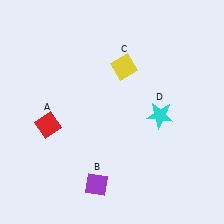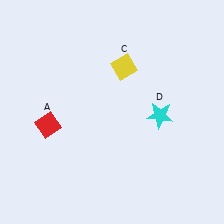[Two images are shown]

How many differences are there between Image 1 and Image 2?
There is 1 difference between the two images.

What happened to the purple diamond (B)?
The purple diamond (B) was removed in Image 2. It was in the bottom-left area of Image 1.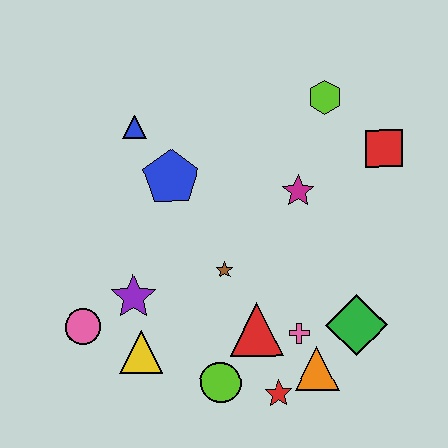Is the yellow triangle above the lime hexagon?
No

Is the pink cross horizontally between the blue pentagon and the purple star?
No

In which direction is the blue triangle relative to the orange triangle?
The blue triangle is above the orange triangle.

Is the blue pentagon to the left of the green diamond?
Yes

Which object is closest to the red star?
The orange triangle is closest to the red star.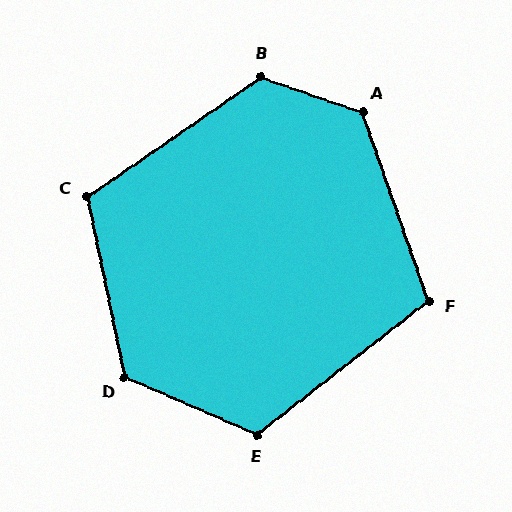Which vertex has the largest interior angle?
A, at approximately 128 degrees.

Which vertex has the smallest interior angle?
F, at approximately 109 degrees.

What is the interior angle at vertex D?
Approximately 125 degrees (obtuse).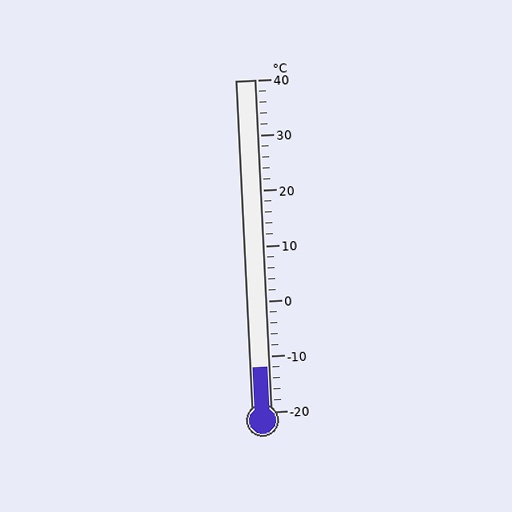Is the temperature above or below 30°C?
The temperature is below 30°C.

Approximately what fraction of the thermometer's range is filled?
The thermometer is filled to approximately 15% of its range.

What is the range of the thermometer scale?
The thermometer scale ranges from -20°C to 40°C.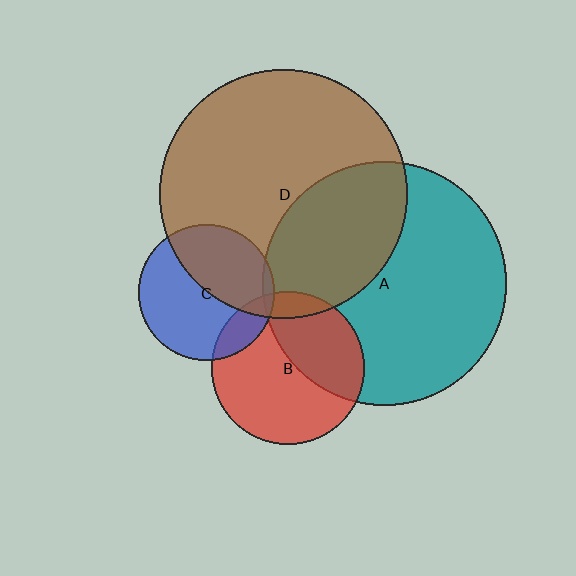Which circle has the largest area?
Circle D (brown).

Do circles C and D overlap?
Yes.